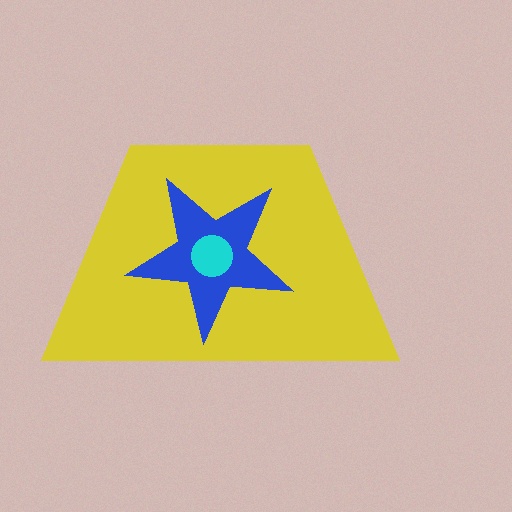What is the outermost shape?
The yellow trapezoid.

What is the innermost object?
The cyan circle.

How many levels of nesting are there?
3.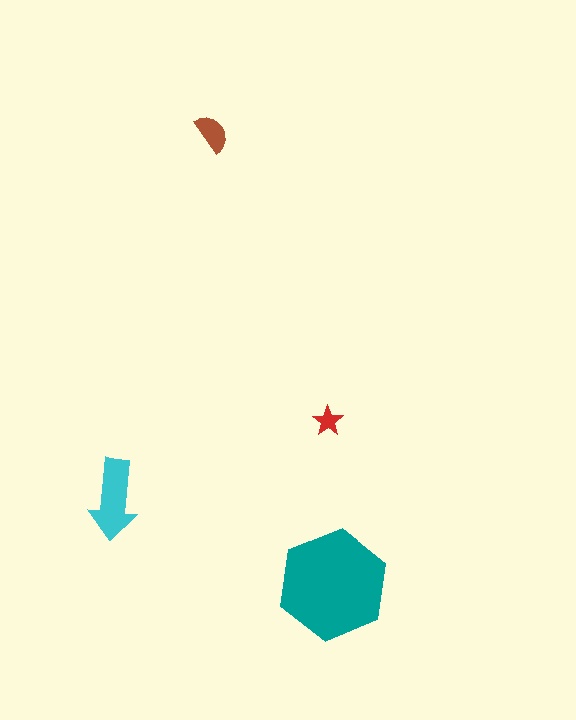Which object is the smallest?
The red star.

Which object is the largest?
The teal hexagon.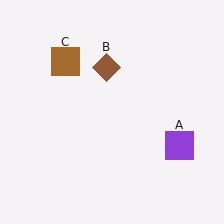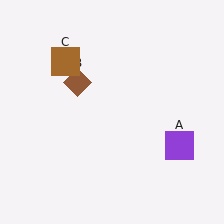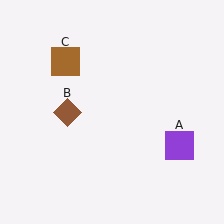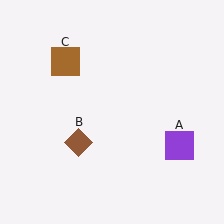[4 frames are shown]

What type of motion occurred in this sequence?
The brown diamond (object B) rotated counterclockwise around the center of the scene.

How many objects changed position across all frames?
1 object changed position: brown diamond (object B).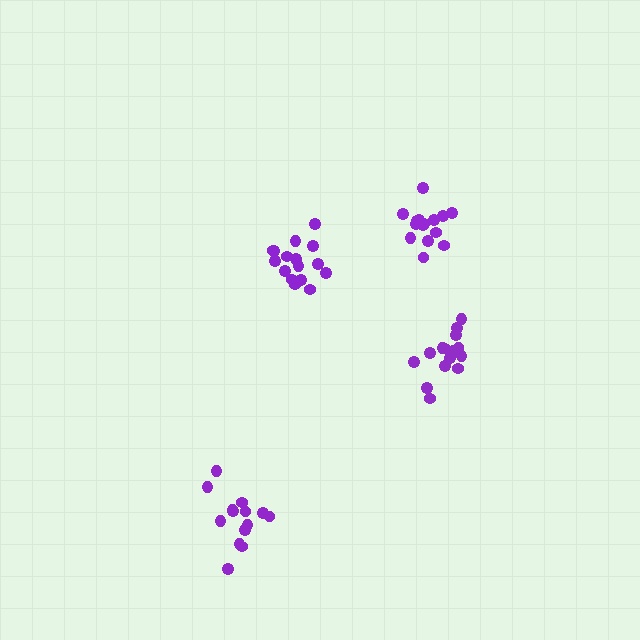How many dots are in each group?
Group 1: 14 dots, Group 2: 16 dots, Group 3: 16 dots, Group 4: 16 dots (62 total).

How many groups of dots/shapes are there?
There are 4 groups.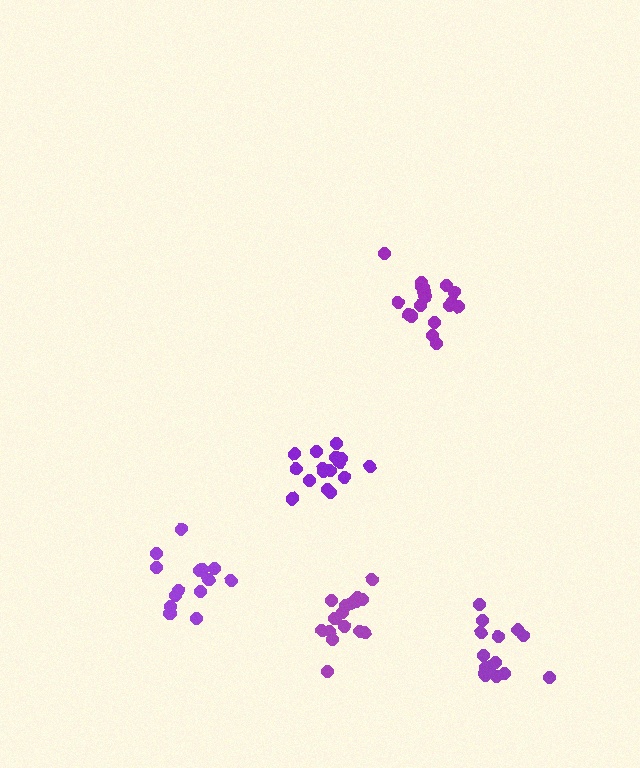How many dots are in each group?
Group 1: 16 dots, Group 2: 16 dots, Group 3: 16 dots, Group 4: 18 dots, Group 5: 15 dots (81 total).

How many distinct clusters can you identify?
There are 5 distinct clusters.